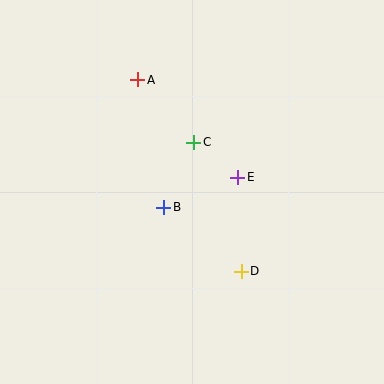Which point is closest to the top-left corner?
Point A is closest to the top-left corner.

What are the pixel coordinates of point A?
Point A is at (138, 80).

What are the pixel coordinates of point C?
Point C is at (194, 142).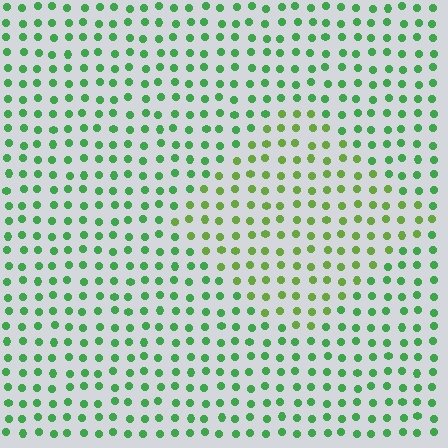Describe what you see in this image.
The image is filled with small green elements in a uniform arrangement. A diamond-shaped region is visible where the elements are tinted to a slightly different hue, forming a subtle color boundary.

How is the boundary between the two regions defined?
The boundary is defined purely by a slight shift in hue (about 32 degrees). Spacing, size, and orientation are identical on both sides.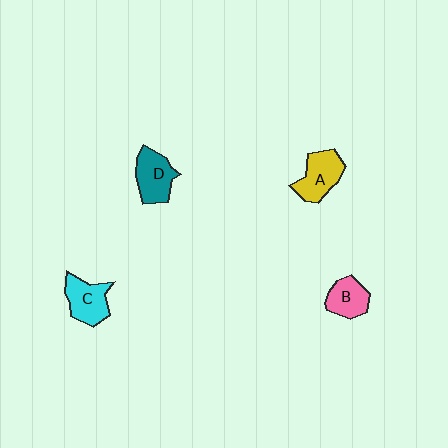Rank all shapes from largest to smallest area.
From largest to smallest: A (yellow), D (teal), C (cyan), B (pink).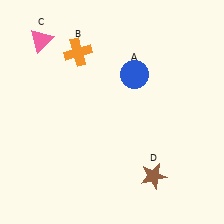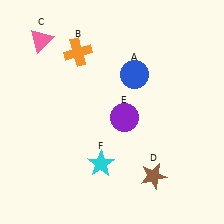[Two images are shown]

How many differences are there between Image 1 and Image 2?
There are 2 differences between the two images.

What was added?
A purple circle (E), a cyan star (F) were added in Image 2.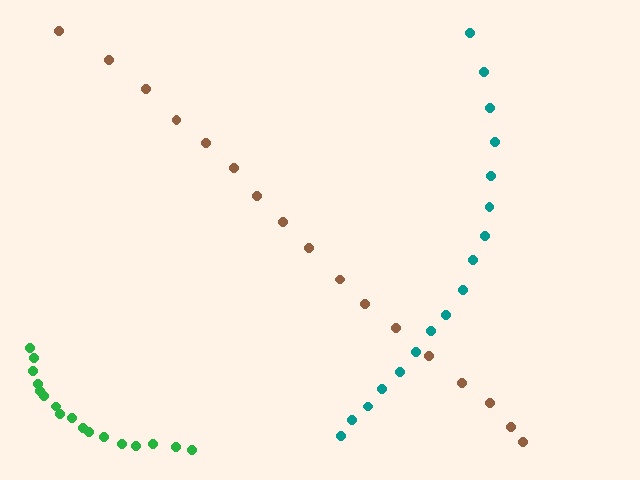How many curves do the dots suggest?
There are 3 distinct paths.